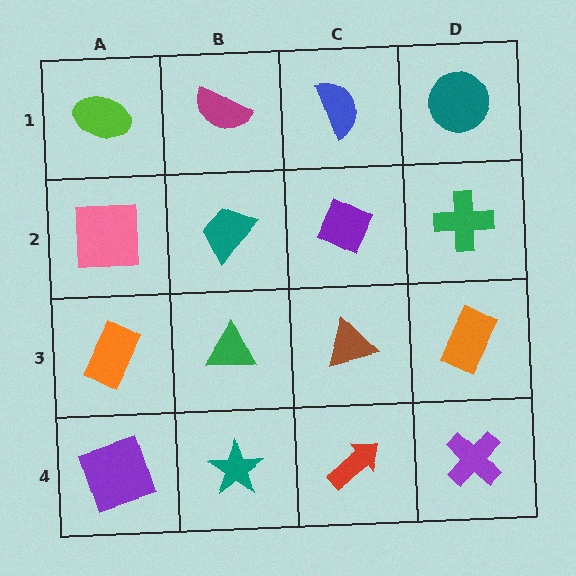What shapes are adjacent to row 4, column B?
A green triangle (row 3, column B), a purple square (row 4, column A), a red arrow (row 4, column C).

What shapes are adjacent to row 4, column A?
An orange rectangle (row 3, column A), a teal star (row 4, column B).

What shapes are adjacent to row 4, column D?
An orange rectangle (row 3, column D), a red arrow (row 4, column C).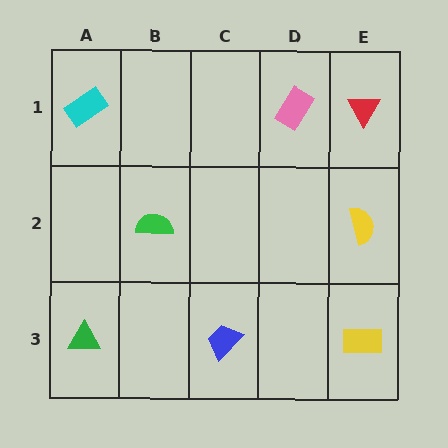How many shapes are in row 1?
3 shapes.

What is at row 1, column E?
A red triangle.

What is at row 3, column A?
A green triangle.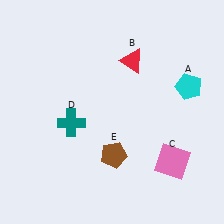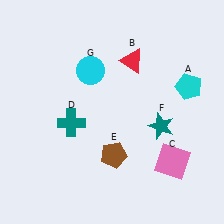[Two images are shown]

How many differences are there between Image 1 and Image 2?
There are 2 differences between the two images.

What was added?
A teal star (F), a cyan circle (G) were added in Image 2.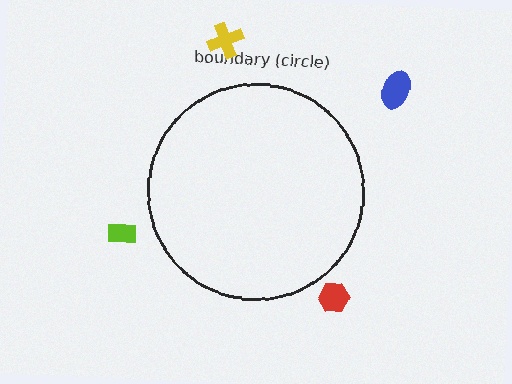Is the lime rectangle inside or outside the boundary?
Outside.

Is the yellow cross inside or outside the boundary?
Outside.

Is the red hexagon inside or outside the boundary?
Outside.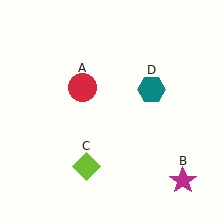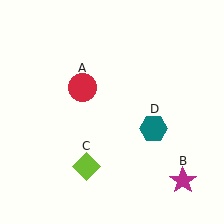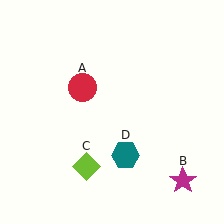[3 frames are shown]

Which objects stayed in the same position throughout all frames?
Red circle (object A) and magenta star (object B) and lime diamond (object C) remained stationary.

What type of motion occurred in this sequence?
The teal hexagon (object D) rotated clockwise around the center of the scene.